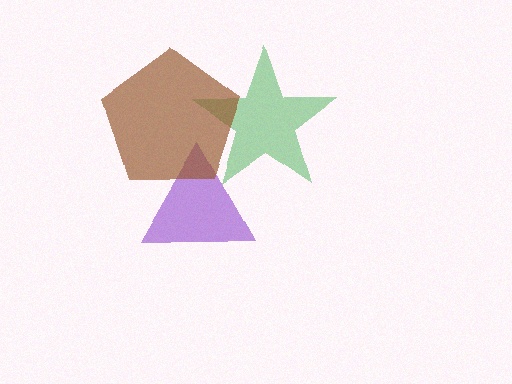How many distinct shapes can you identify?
There are 3 distinct shapes: a purple triangle, a green star, a brown pentagon.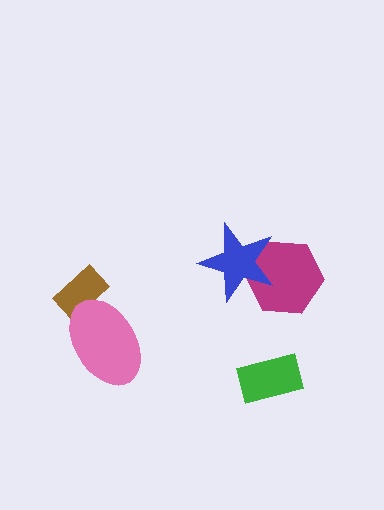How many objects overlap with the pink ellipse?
1 object overlaps with the pink ellipse.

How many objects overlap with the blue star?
1 object overlaps with the blue star.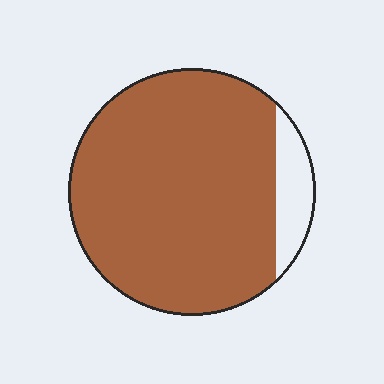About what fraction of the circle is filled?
About nine tenths (9/10).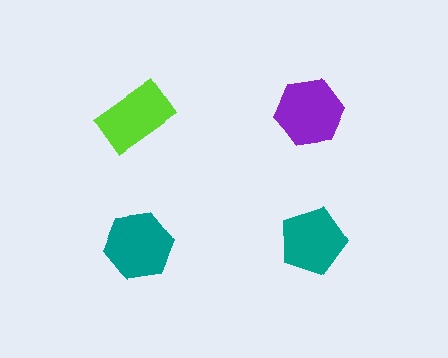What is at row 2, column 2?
A teal pentagon.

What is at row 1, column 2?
A purple hexagon.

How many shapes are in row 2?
2 shapes.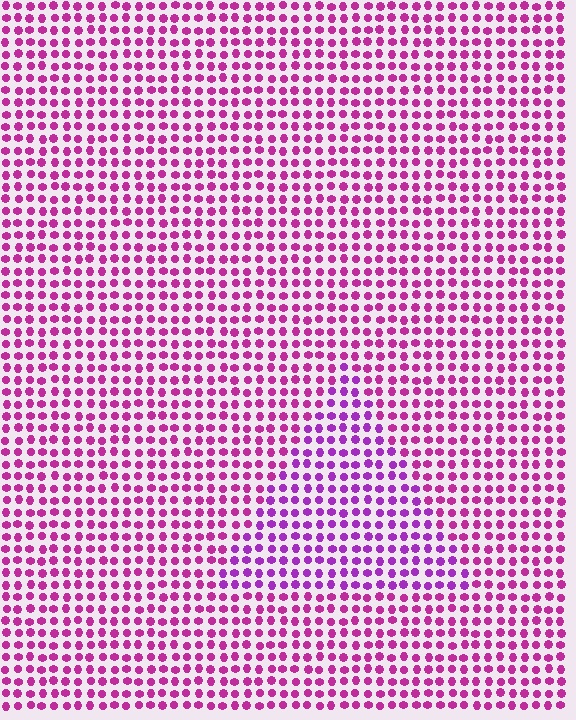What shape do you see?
I see a triangle.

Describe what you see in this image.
The image is filled with small magenta elements in a uniform arrangement. A triangle-shaped region is visible where the elements are tinted to a slightly different hue, forming a subtle color boundary.